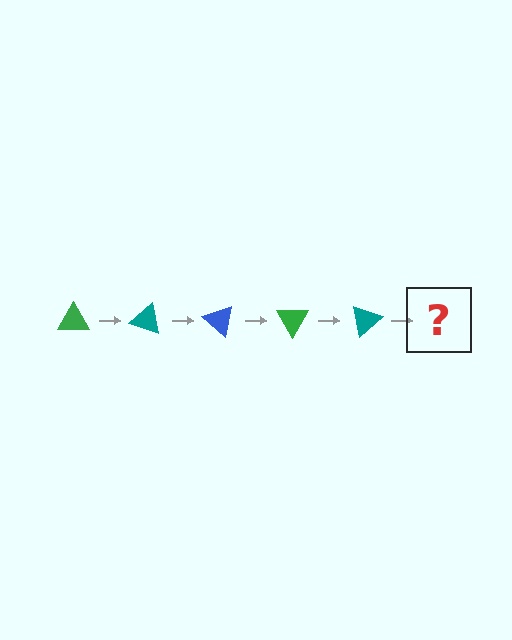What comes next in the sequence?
The next element should be a blue triangle, rotated 100 degrees from the start.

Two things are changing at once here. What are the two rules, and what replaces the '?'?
The two rules are that it rotates 20 degrees each step and the color cycles through green, teal, and blue. The '?' should be a blue triangle, rotated 100 degrees from the start.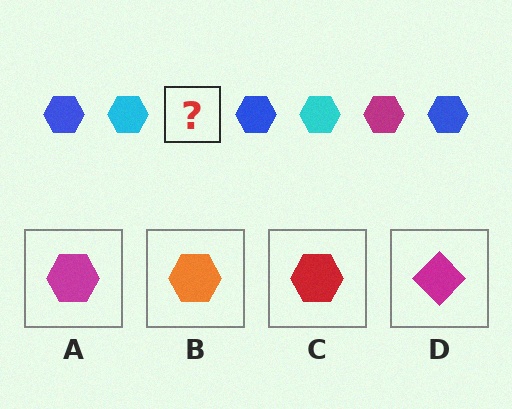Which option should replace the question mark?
Option A.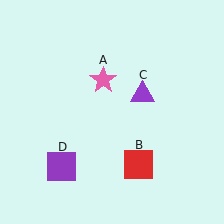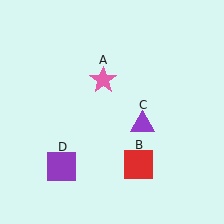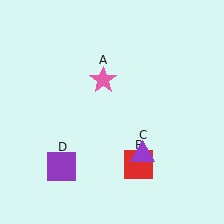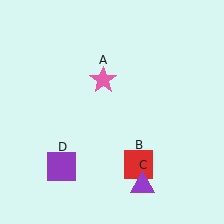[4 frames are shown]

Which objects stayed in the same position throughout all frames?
Pink star (object A) and red square (object B) and purple square (object D) remained stationary.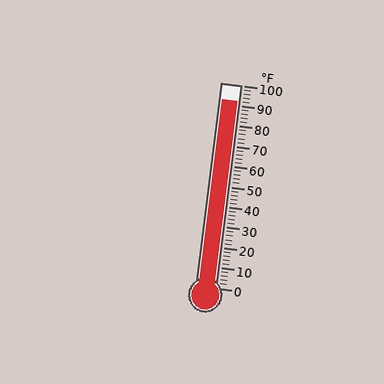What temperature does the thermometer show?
The thermometer shows approximately 92°F.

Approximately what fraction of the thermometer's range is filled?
The thermometer is filled to approximately 90% of its range.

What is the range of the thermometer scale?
The thermometer scale ranges from 0°F to 100°F.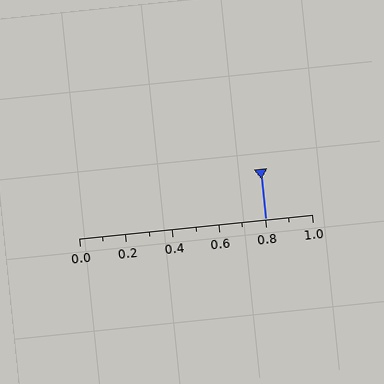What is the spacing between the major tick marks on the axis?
The major ticks are spaced 0.2 apart.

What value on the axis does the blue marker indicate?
The marker indicates approximately 0.8.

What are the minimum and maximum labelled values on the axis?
The axis runs from 0.0 to 1.0.